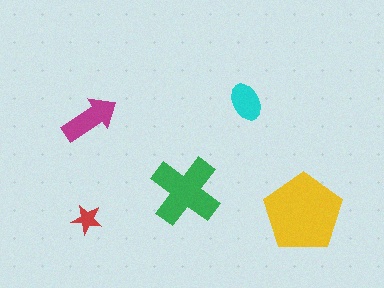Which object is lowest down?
The red star is bottommost.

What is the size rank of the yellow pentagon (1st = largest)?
1st.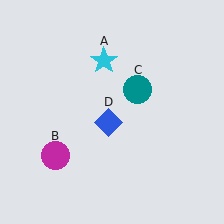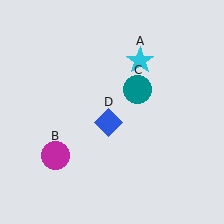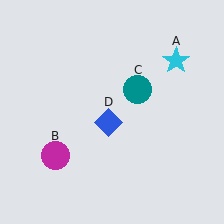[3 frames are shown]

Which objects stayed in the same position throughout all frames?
Magenta circle (object B) and teal circle (object C) and blue diamond (object D) remained stationary.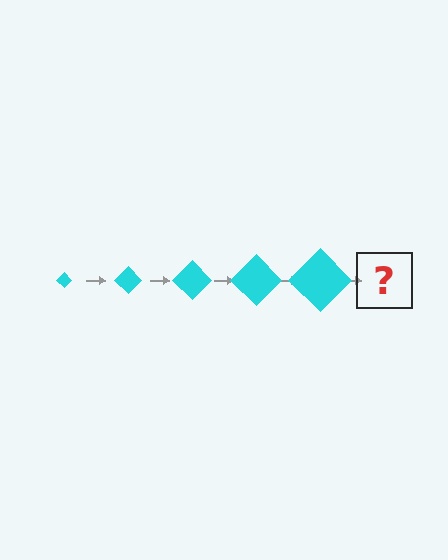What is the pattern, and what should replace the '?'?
The pattern is that the diamond gets progressively larger each step. The '?' should be a cyan diamond, larger than the previous one.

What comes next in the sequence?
The next element should be a cyan diamond, larger than the previous one.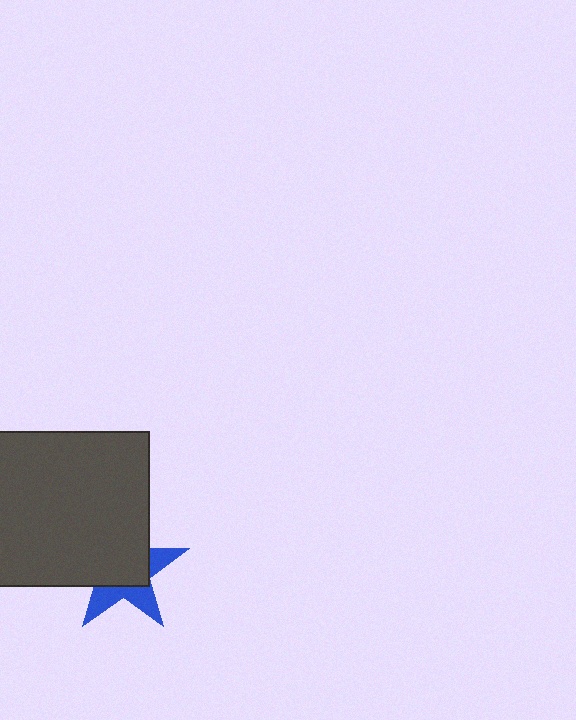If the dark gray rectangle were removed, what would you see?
You would see the complete blue star.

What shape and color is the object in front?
The object in front is a dark gray rectangle.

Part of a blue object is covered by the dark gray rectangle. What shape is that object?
It is a star.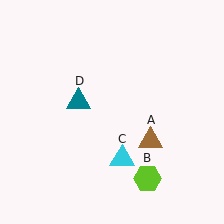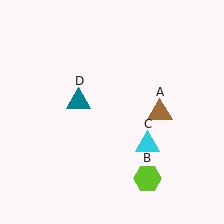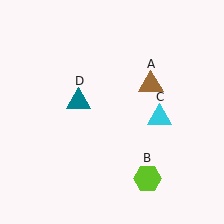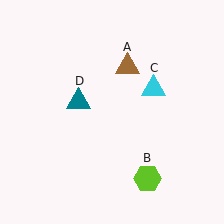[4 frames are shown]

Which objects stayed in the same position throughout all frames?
Lime hexagon (object B) and teal triangle (object D) remained stationary.